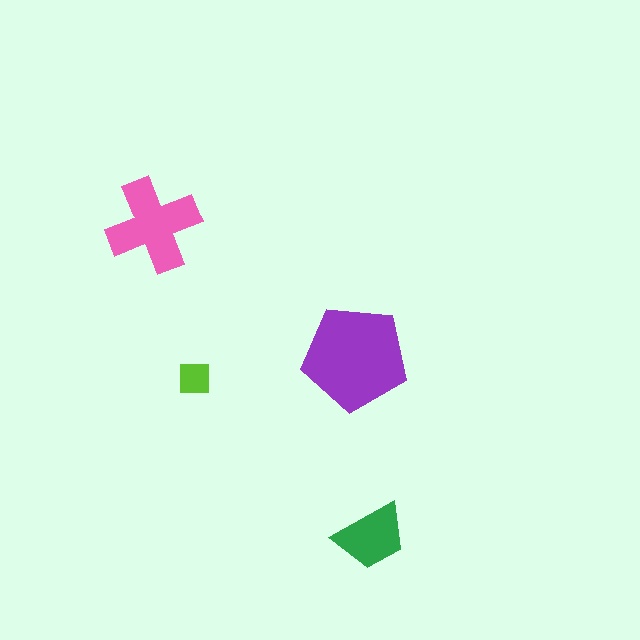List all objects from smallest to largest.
The lime square, the green trapezoid, the pink cross, the purple pentagon.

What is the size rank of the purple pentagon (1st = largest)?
1st.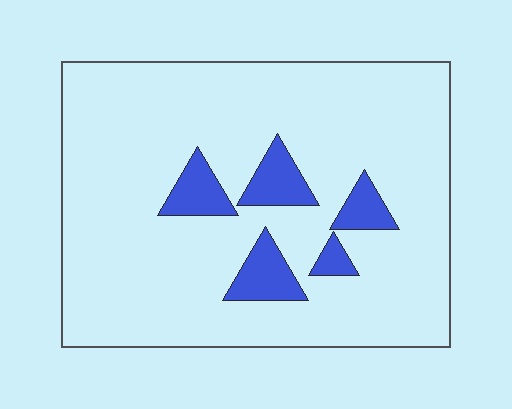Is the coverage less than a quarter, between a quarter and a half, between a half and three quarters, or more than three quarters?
Less than a quarter.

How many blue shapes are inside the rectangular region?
5.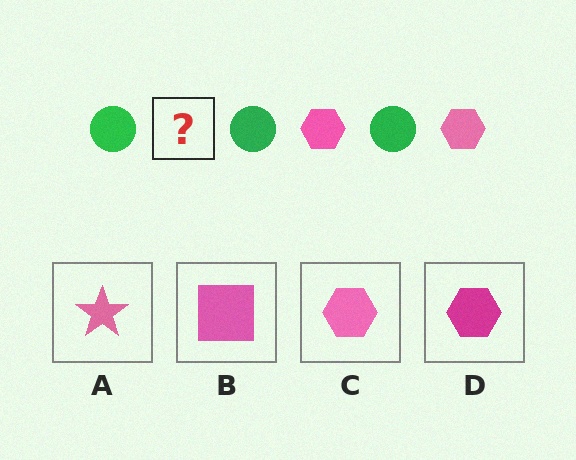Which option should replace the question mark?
Option C.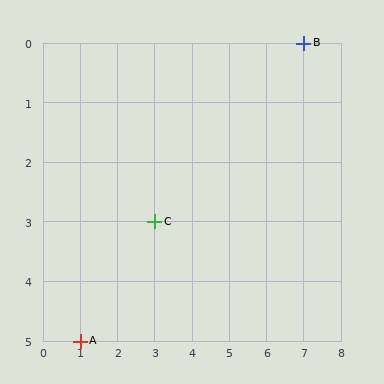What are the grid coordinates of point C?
Point C is at grid coordinates (3, 3).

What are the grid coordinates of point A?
Point A is at grid coordinates (1, 5).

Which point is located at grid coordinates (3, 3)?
Point C is at (3, 3).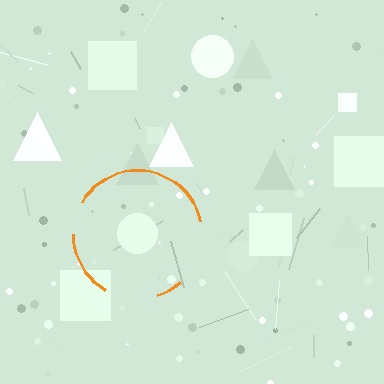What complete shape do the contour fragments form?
The contour fragments form a circle.